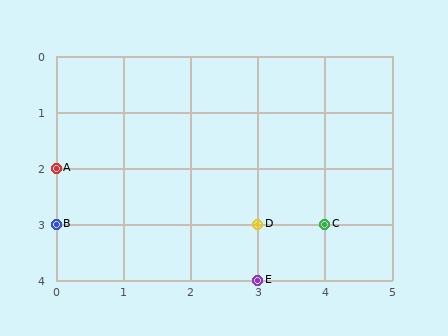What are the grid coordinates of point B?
Point B is at grid coordinates (0, 3).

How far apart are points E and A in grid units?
Points E and A are 3 columns and 2 rows apart (about 3.6 grid units diagonally).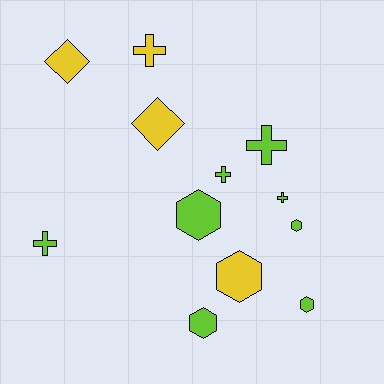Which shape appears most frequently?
Hexagon, with 5 objects.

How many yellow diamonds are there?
There are 2 yellow diamonds.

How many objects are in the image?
There are 12 objects.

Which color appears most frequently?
Lime, with 8 objects.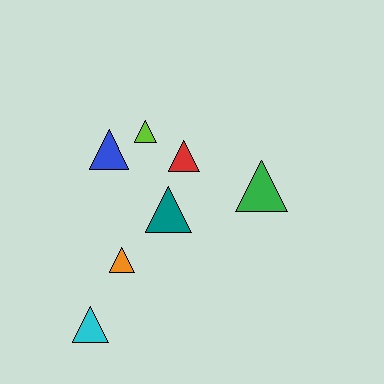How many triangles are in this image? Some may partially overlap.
There are 7 triangles.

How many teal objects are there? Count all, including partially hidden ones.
There is 1 teal object.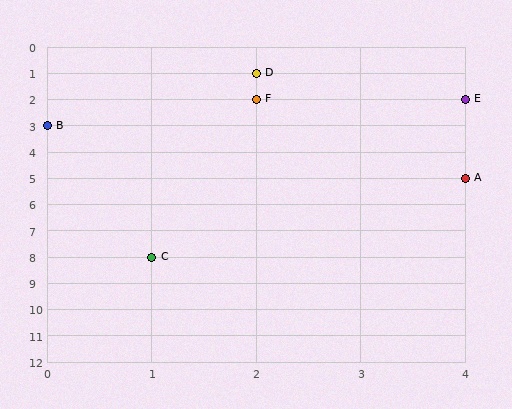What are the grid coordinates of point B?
Point B is at grid coordinates (0, 3).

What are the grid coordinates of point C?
Point C is at grid coordinates (1, 8).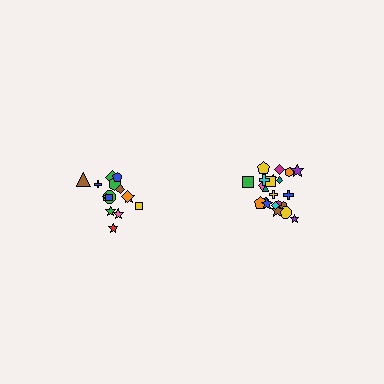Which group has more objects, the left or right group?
The right group.